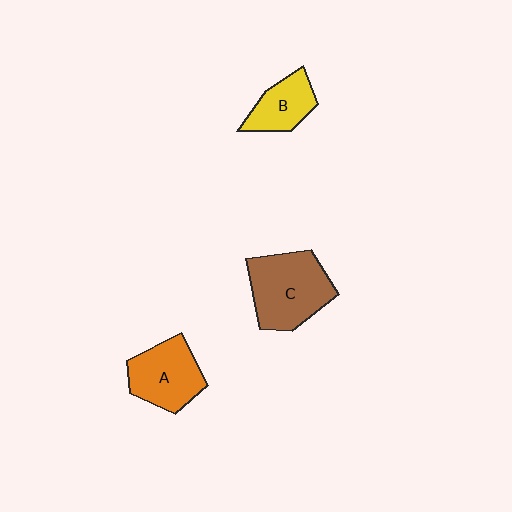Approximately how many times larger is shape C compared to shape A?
Approximately 1.3 times.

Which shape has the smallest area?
Shape B (yellow).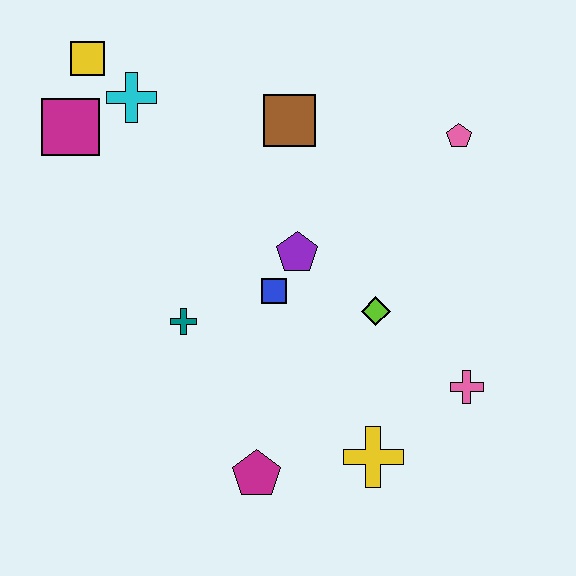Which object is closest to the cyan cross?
The yellow square is closest to the cyan cross.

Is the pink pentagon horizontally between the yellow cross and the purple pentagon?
No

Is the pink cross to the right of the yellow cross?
Yes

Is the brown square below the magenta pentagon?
No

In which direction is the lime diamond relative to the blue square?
The lime diamond is to the right of the blue square.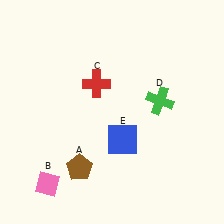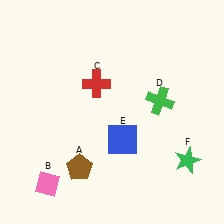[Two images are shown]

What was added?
A green star (F) was added in Image 2.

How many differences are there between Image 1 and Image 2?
There is 1 difference between the two images.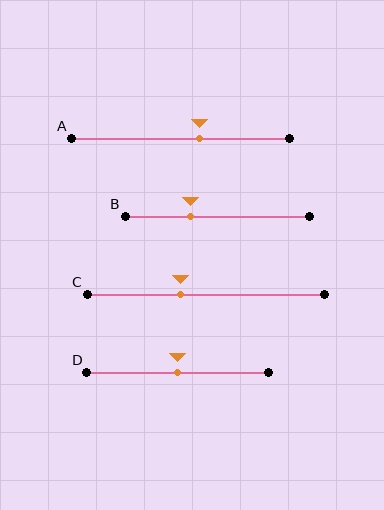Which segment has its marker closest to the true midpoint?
Segment D has its marker closest to the true midpoint.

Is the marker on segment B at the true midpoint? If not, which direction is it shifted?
No, the marker on segment B is shifted to the left by about 15% of the segment length.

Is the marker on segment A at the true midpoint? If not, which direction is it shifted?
No, the marker on segment A is shifted to the right by about 9% of the segment length.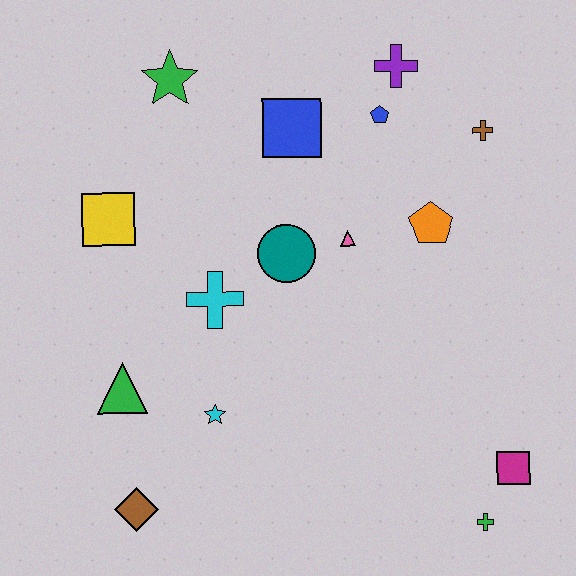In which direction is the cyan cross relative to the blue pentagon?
The cyan cross is below the blue pentagon.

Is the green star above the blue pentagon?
Yes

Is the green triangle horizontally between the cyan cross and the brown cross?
No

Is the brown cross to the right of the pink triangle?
Yes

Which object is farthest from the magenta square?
The green star is farthest from the magenta square.